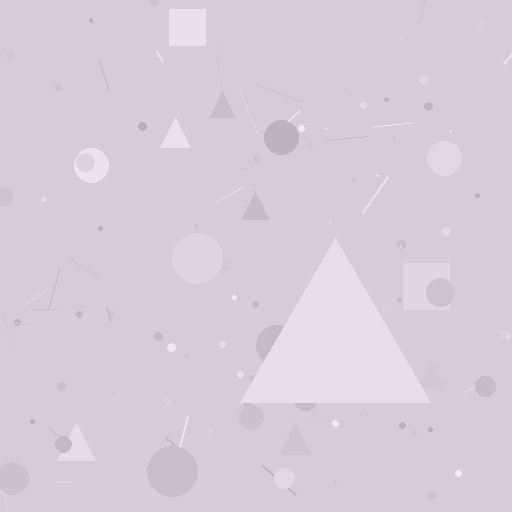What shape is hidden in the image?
A triangle is hidden in the image.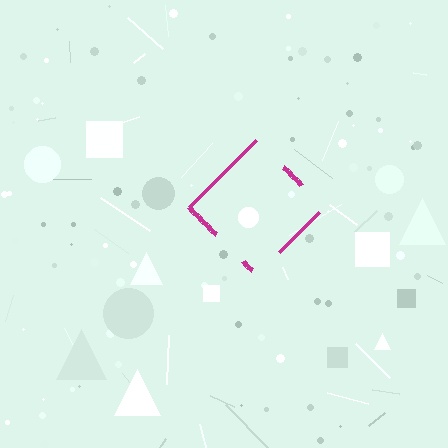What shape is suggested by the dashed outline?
The dashed outline suggests a diamond.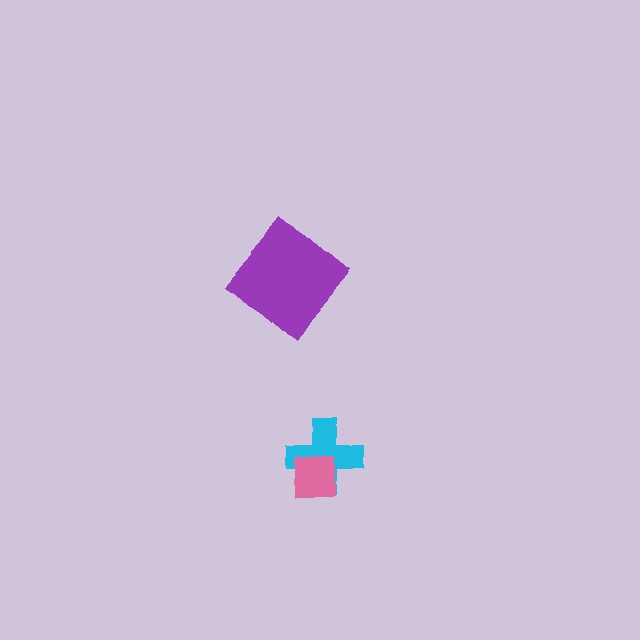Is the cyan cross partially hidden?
Yes, it is partially covered by another shape.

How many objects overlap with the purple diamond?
0 objects overlap with the purple diamond.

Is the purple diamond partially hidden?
No, no other shape covers it.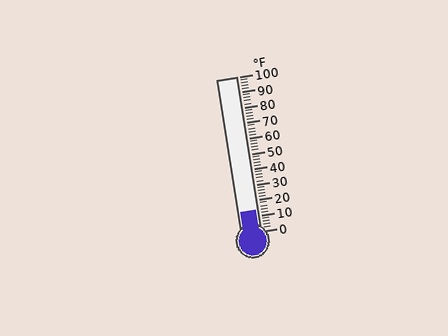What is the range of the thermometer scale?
The thermometer scale ranges from 0°F to 100°F.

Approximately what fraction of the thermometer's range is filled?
The thermometer is filled to approximately 15% of its range.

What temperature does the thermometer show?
The thermometer shows approximately 14°F.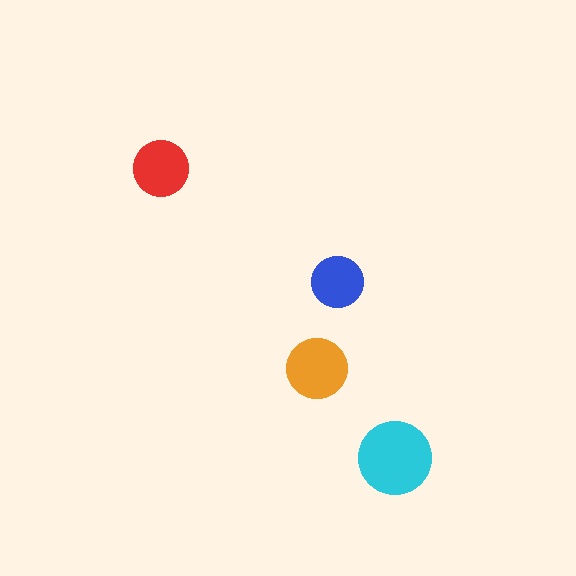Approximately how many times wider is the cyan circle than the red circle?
About 1.5 times wider.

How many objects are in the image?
There are 4 objects in the image.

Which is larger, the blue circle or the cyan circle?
The cyan one.